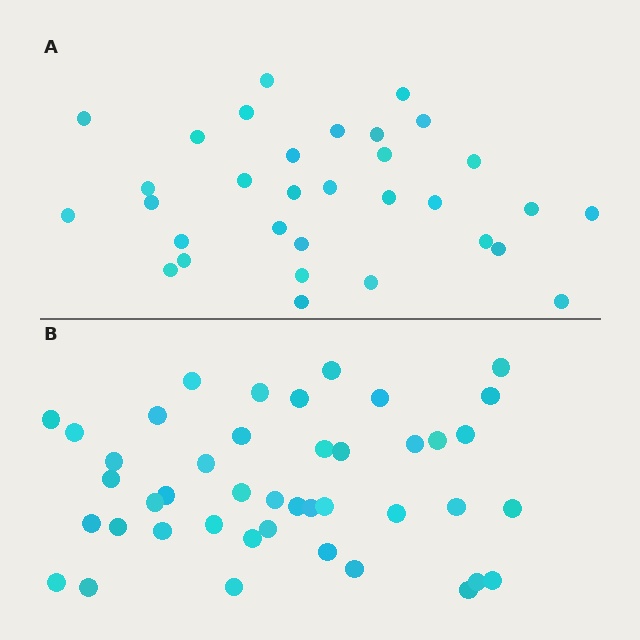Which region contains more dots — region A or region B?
Region B (the bottom region) has more dots.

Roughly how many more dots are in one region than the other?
Region B has roughly 12 or so more dots than region A.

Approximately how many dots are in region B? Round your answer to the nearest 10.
About 40 dots. (The exact count is 43, which rounds to 40.)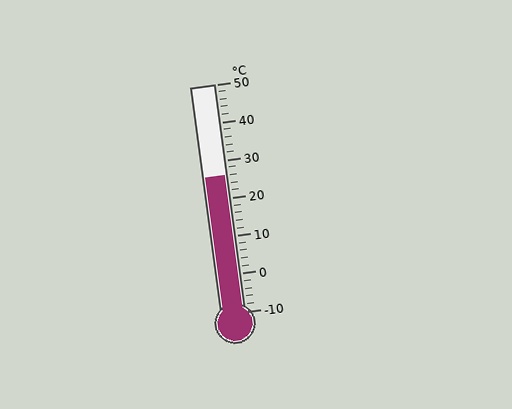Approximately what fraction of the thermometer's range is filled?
The thermometer is filled to approximately 60% of its range.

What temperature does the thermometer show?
The thermometer shows approximately 26°C.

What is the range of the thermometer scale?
The thermometer scale ranges from -10°C to 50°C.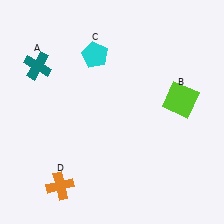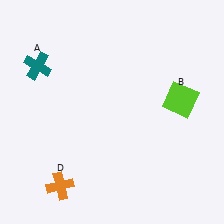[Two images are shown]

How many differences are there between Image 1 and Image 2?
There is 1 difference between the two images.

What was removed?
The cyan pentagon (C) was removed in Image 2.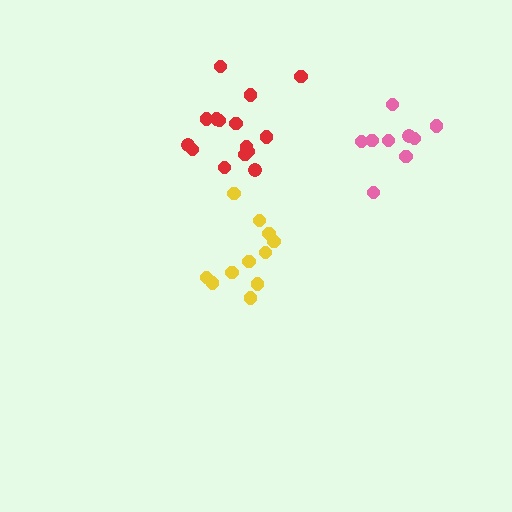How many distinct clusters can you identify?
There are 3 distinct clusters.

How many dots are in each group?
Group 1: 11 dots, Group 2: 9 dots, Group 3: 15 dots (35 total).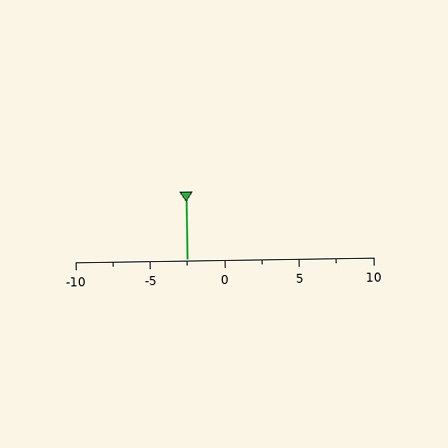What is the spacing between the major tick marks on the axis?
The major ticks are spaced 5 apart.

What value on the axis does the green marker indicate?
The marker indicates approximately -2.5.